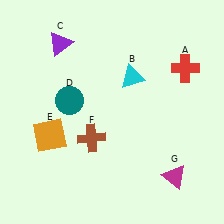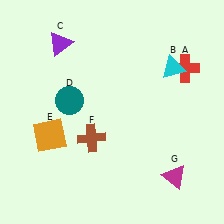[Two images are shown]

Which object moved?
The cyan triangle (B) moved right.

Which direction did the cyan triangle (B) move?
The cyan triangle (B) moved right.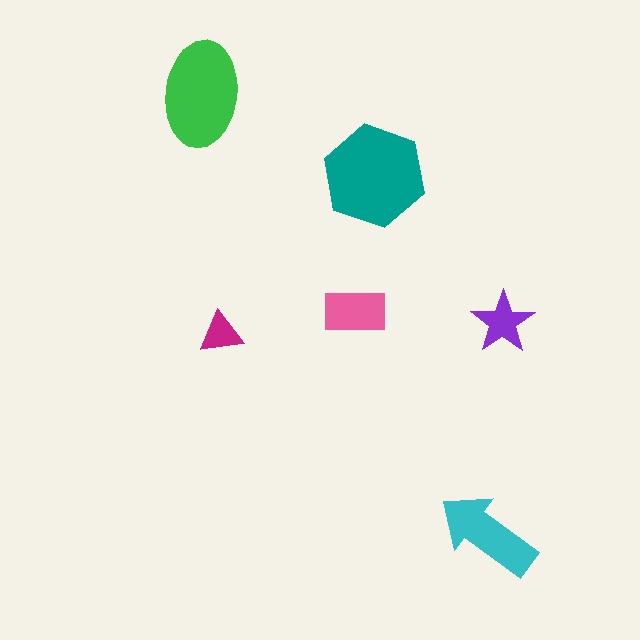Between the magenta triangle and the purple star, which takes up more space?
The purple star.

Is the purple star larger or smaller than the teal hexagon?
Smaller.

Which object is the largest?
The teal hexagon.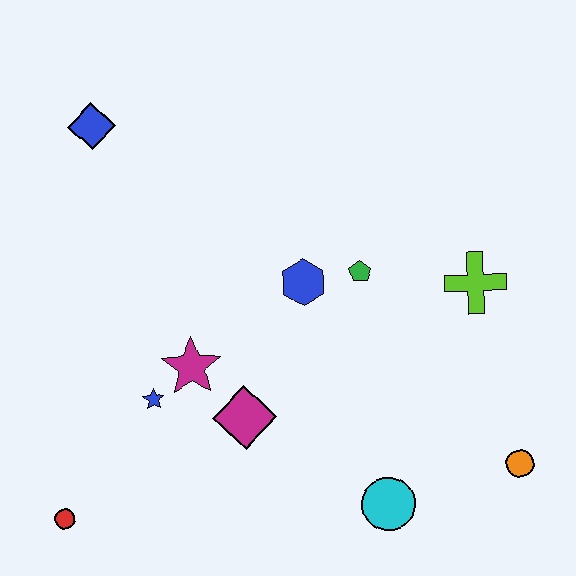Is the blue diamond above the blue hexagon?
Yes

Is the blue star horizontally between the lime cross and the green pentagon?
No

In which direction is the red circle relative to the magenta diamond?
The red circle is to the left of the magenta diamond.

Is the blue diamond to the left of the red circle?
No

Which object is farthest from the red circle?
The lime cross is farthest from the red circle.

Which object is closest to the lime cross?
The green pentagon is closest to the lime cross.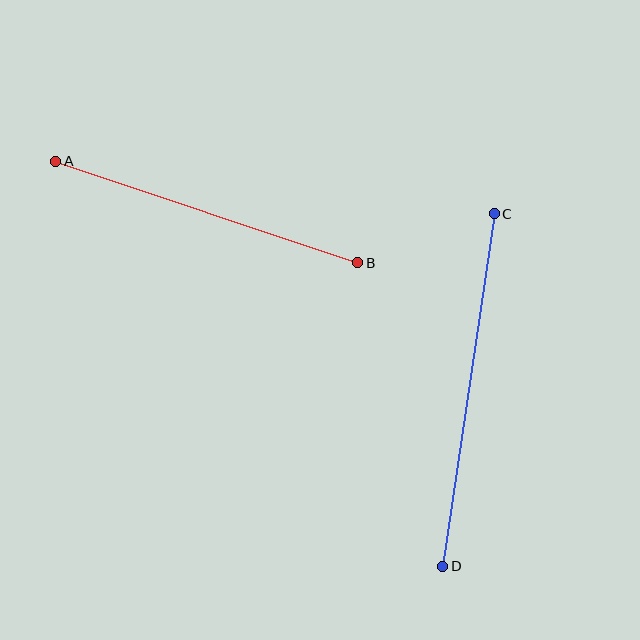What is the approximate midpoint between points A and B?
The midpoint is at approximately (207, 212) pixels.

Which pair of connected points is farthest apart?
Points C and D are farthest apart.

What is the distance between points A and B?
The distance is approximately 319 pixels.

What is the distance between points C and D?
The distance is approximately 356 pixels.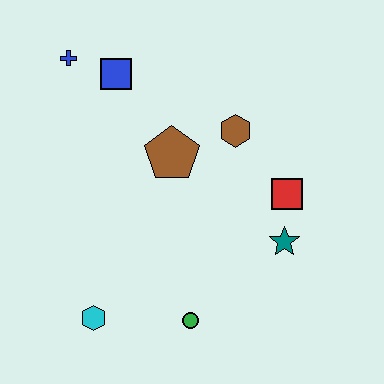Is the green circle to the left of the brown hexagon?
Yes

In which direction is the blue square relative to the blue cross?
The blue square is to the right of the blue cross.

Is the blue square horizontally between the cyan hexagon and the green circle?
Yes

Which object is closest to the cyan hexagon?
The green circle is closest to the cyan hexagon.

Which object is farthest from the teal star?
The blue cross is farthest from the teal star.